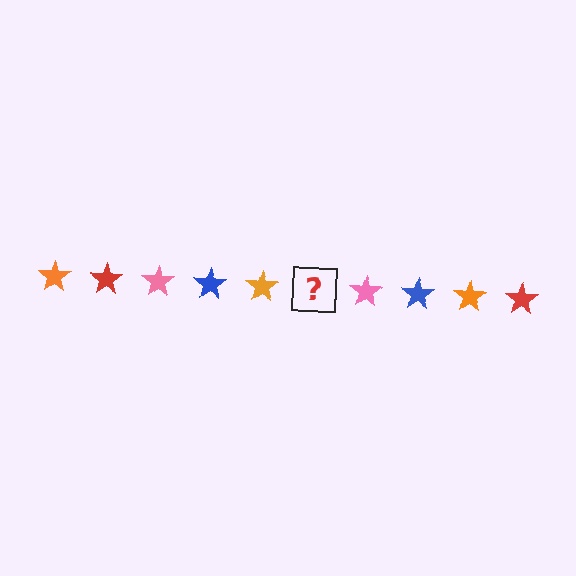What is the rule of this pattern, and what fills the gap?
The rule is that the pattern cycles through orange, red, pink, blue stars. The gap should be filled with a red star.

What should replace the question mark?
The question mark should be replaced with a red star.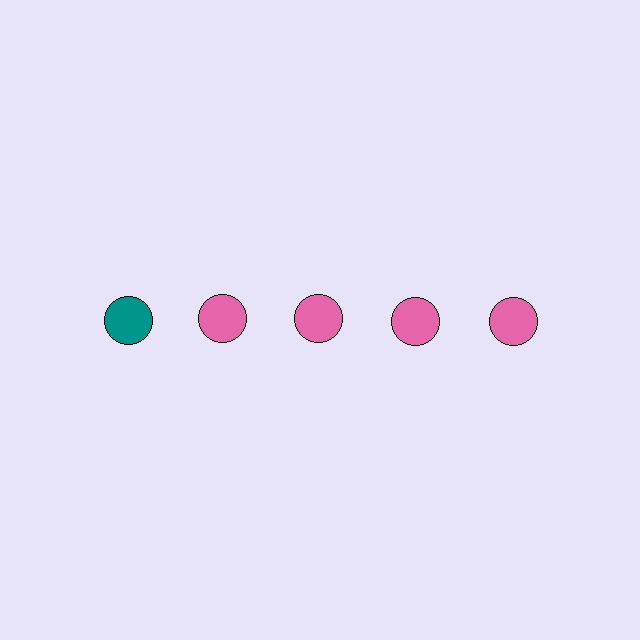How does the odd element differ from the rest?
It has a different color: teal instead of pink.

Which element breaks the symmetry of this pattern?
The teal circle in the top row, leftmost column breaks the symmetry. All other shapes are pink circles.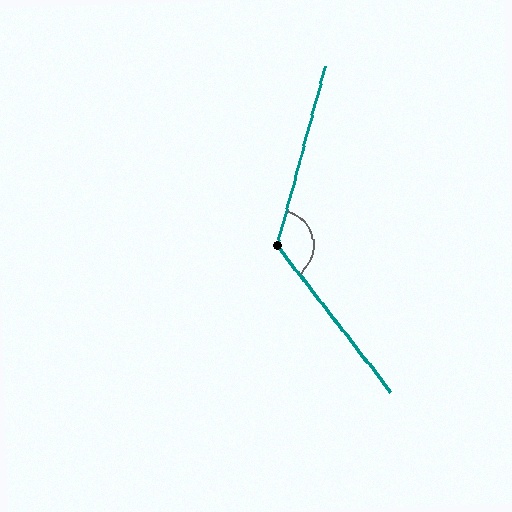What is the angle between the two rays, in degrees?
Approximately 127 degrees.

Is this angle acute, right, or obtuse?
It is obtuse.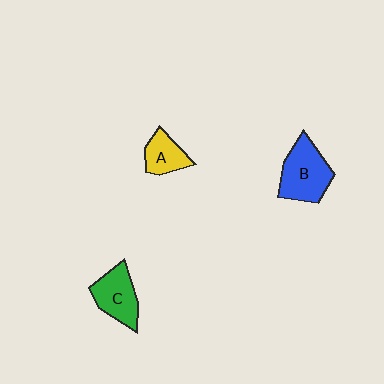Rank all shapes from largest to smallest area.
From largest to smallest: B (blue), C (green), A (yellow).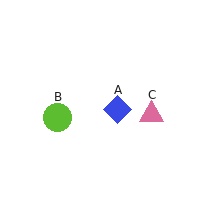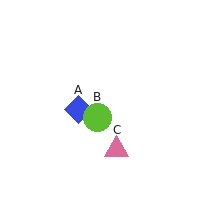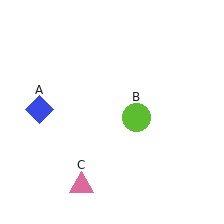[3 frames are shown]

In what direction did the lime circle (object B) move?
The lime circle (object B) moved right.